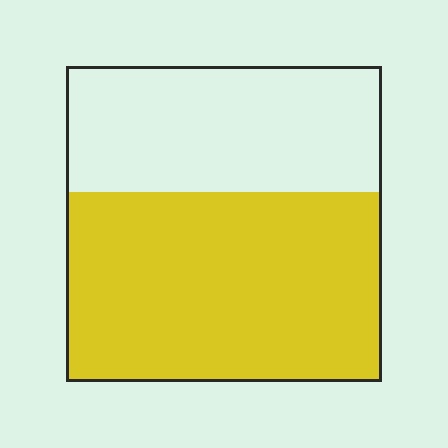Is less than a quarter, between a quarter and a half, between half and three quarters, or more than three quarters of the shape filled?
Between half and three quarters.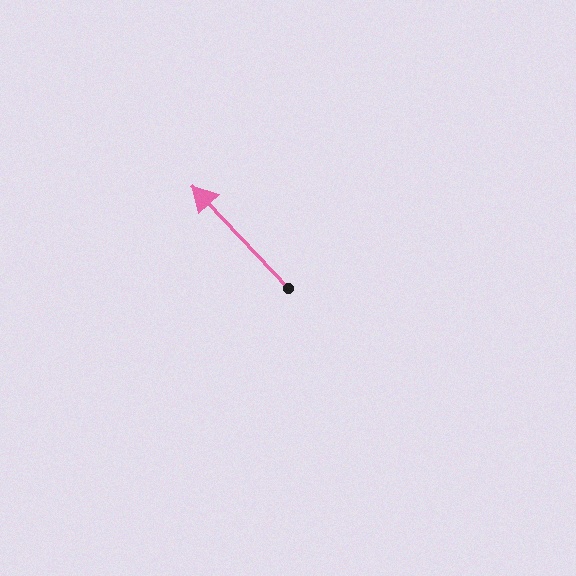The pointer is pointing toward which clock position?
Roughly 11 o'clock.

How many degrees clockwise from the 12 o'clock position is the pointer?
Approximately 317 degrees.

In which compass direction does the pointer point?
Northwest.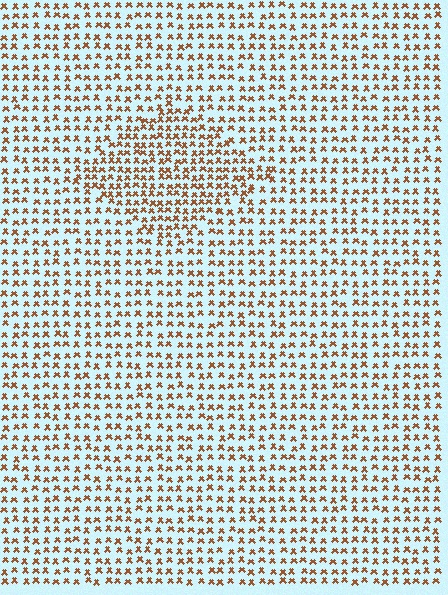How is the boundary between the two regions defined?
The boundary is defined by a change in element density (approximately 1.6x ratio). All elements are the same color, size, and shape.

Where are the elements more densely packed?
The elements are more densely packed inside the diamond boundary.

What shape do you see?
I see a diamond.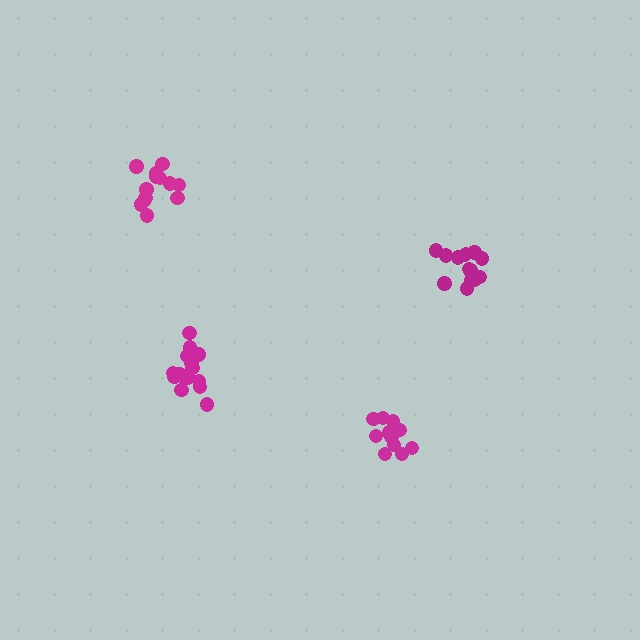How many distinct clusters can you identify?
There are 4 distinct clusters.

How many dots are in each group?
Group 1: 17 dots, Group 2: 13 dots, Group 3: 14 dots, Group 4: 11 dots (55 total).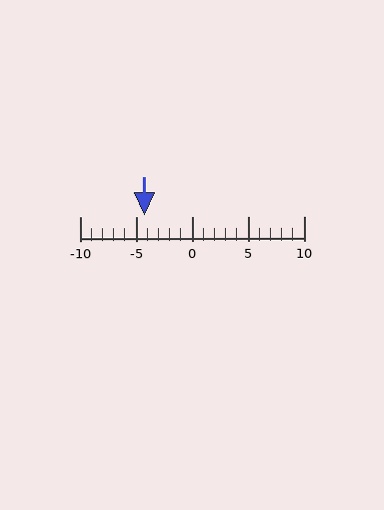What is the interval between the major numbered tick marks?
The major tick marks are spaced 5 units apart.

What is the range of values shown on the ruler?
The ruler shows values from -10 to 10.